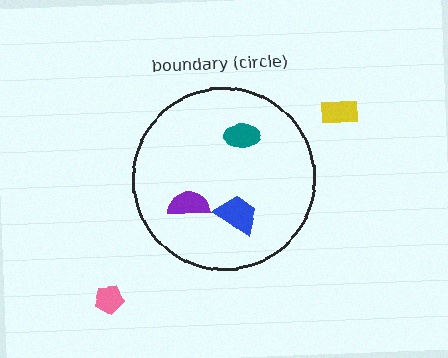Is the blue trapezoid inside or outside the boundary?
Inside.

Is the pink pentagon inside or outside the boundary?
Outside.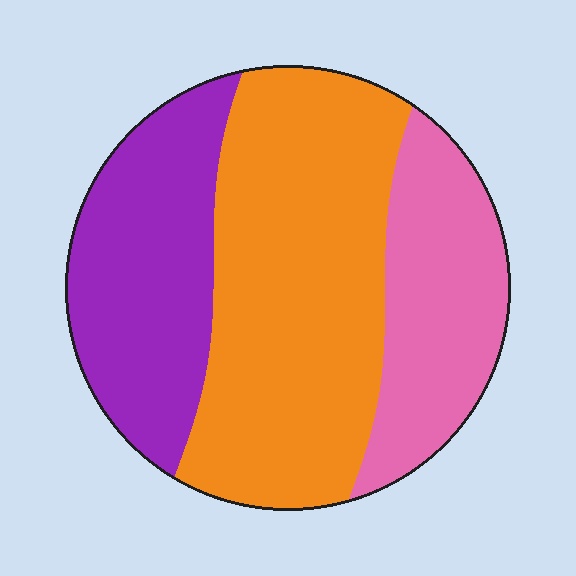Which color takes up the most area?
Orange, at roughly 50%.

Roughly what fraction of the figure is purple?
Purple covers 28% of the figure.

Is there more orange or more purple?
Orange.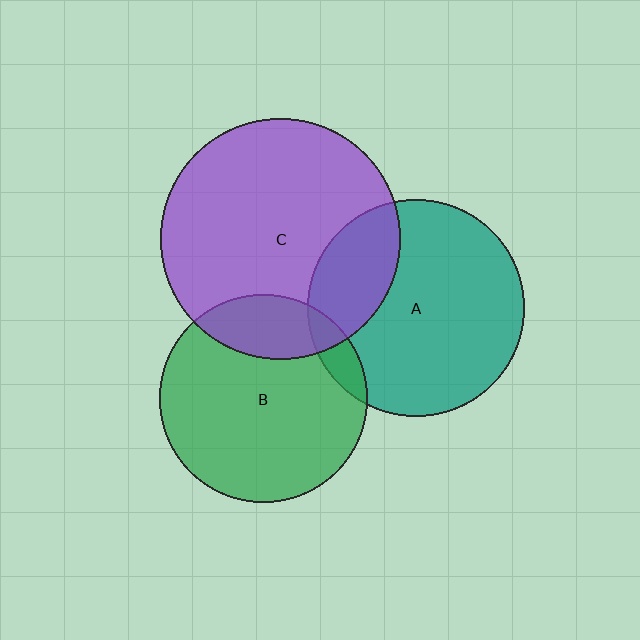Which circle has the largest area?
Circle C (purple).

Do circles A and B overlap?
Yes.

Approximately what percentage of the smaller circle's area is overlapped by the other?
Approximately 10%.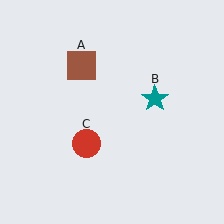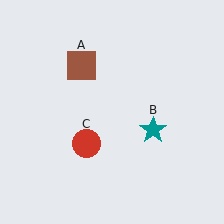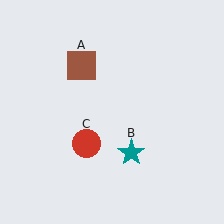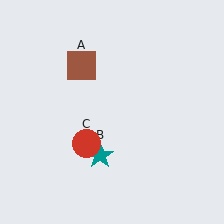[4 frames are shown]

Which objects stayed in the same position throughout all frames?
Brown square (object A) and red circle (object C) remained stationary.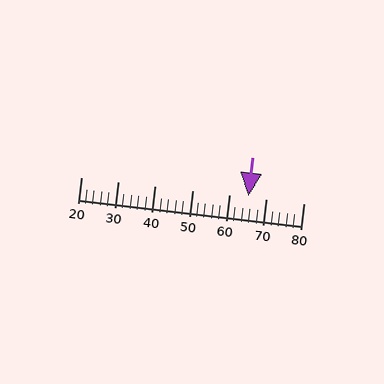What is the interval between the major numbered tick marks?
The major tick marks are spaced 10 units apart.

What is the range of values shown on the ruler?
The ruler shows values from 20 to 80.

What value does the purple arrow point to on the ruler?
The purple arrow points to approximately 65.